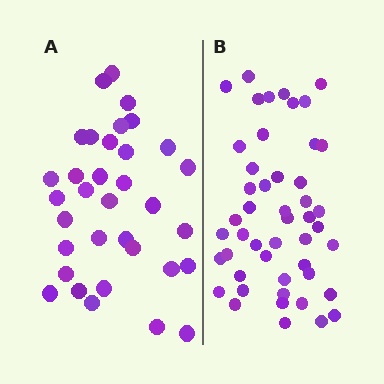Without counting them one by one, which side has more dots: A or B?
Region B (the right region) has more dots.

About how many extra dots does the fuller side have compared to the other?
Region B has approximately 15 more dots than region A.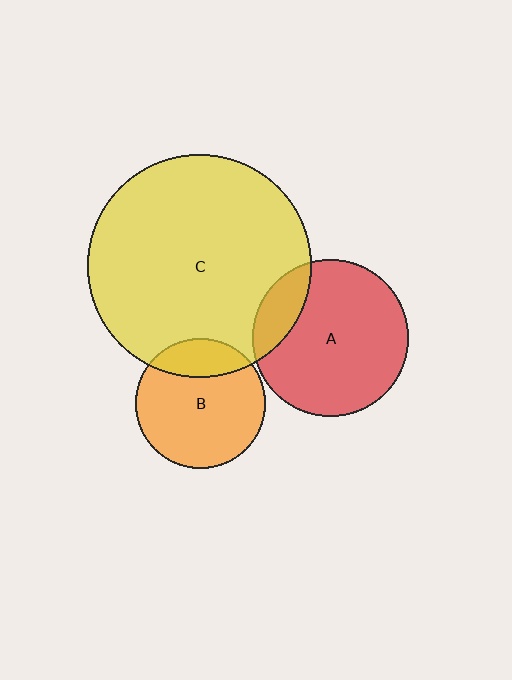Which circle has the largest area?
Circle C (yellow).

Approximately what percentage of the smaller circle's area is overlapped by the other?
Approximately 15%.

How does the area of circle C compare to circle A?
Approximately 2.0 times.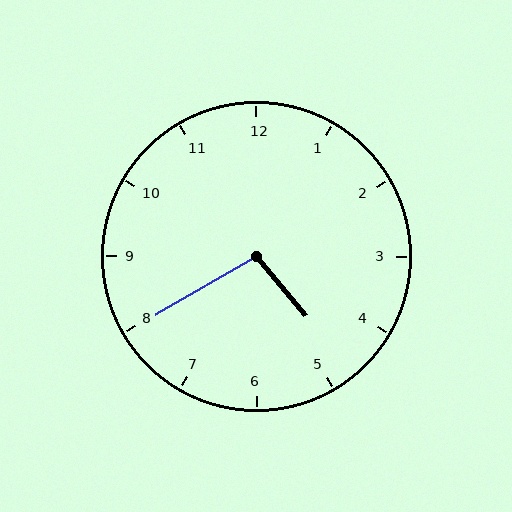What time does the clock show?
4:40.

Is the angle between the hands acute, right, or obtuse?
It is obtuse.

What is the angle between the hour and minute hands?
Approximately 100 degrees.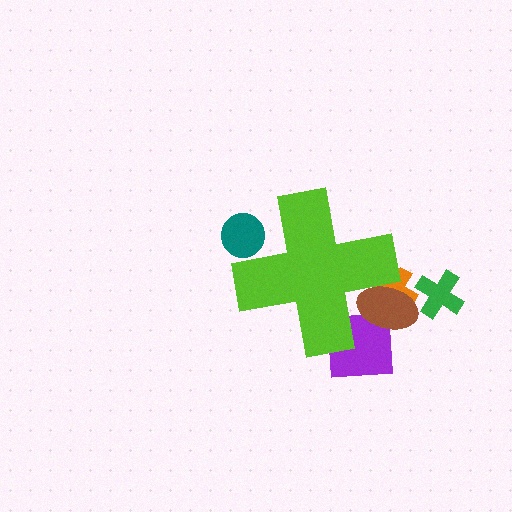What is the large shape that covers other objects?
A lime cross.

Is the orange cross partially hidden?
Yes, the orange cross is partially hidden behind the lime cross.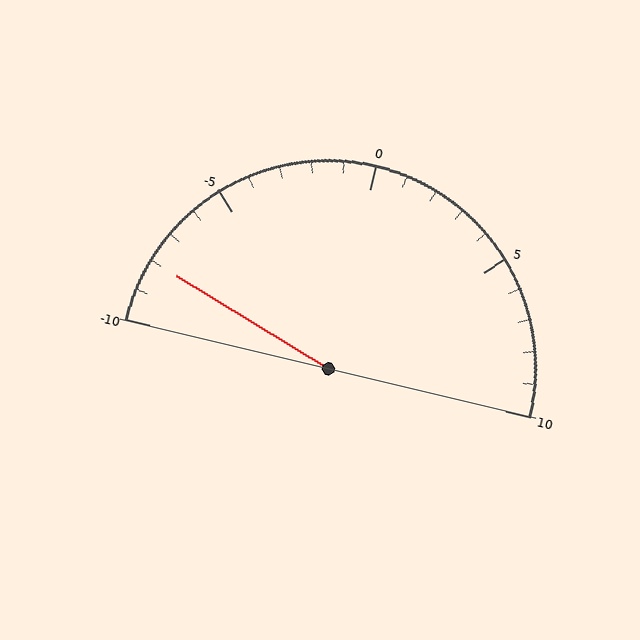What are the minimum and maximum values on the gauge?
The gauge ranges from -10 to 10.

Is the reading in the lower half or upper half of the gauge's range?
The reading is in the lower half of the range (-10 to 10).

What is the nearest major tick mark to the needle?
The nearest major tick mark is -10.